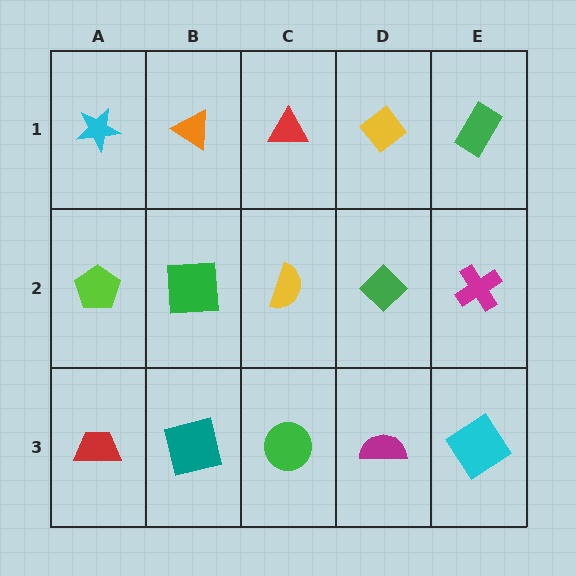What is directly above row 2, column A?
A cyan star.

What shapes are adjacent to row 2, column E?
A green rectangle (row 1, column E), a cyan diamond (row 3, column E), a green diamond (row 2, column D).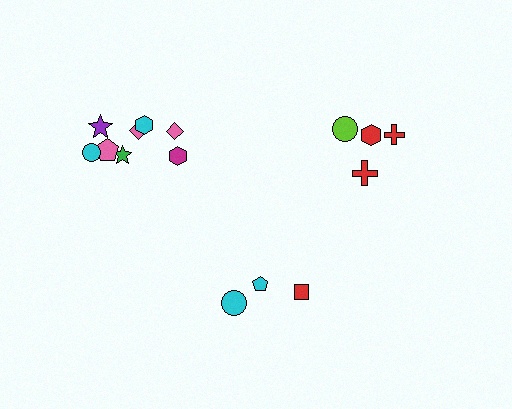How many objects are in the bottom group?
There are 3 objects.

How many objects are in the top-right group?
There are 4 objects.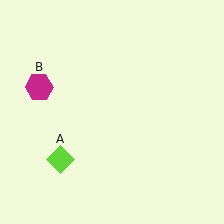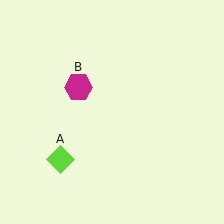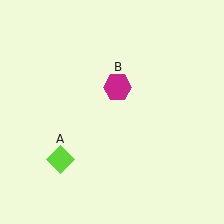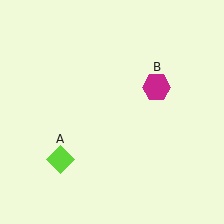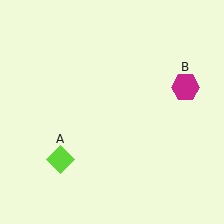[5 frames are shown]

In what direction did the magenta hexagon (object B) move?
The magenta hexagon (object B) moved right.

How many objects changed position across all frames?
1 object changed position: magenta hexagon (object B).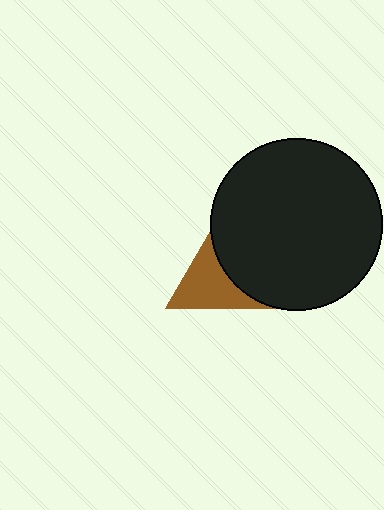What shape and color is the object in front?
The object in front is a black circle.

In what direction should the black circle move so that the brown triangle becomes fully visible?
The black circle should move right. That is the shortest direction to clear the overlap and leave the brown triangle fully visible.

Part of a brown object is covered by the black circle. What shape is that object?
It is a triangle.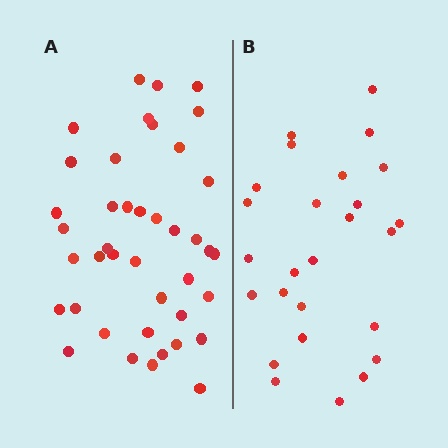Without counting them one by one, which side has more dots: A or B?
Region A (the left region) has more dots.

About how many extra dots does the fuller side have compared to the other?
Region A has approximately 15 more dots than region B.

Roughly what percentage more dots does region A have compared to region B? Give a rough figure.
About 60% more.